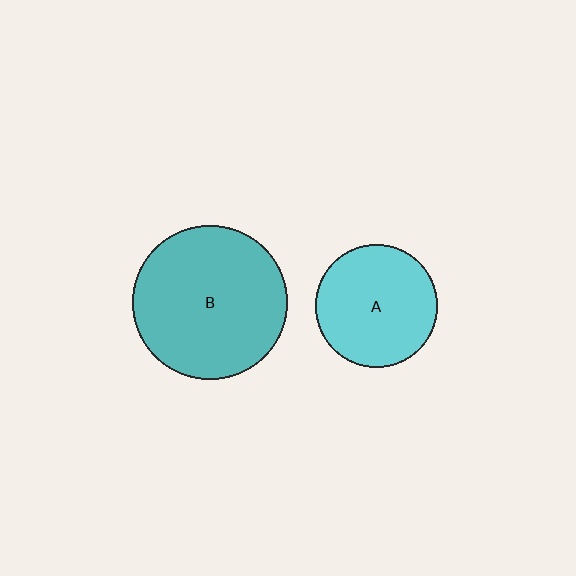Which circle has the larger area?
Circle B (teal).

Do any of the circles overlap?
No, none of the circles overlap.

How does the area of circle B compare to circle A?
Approximately 1.6 times.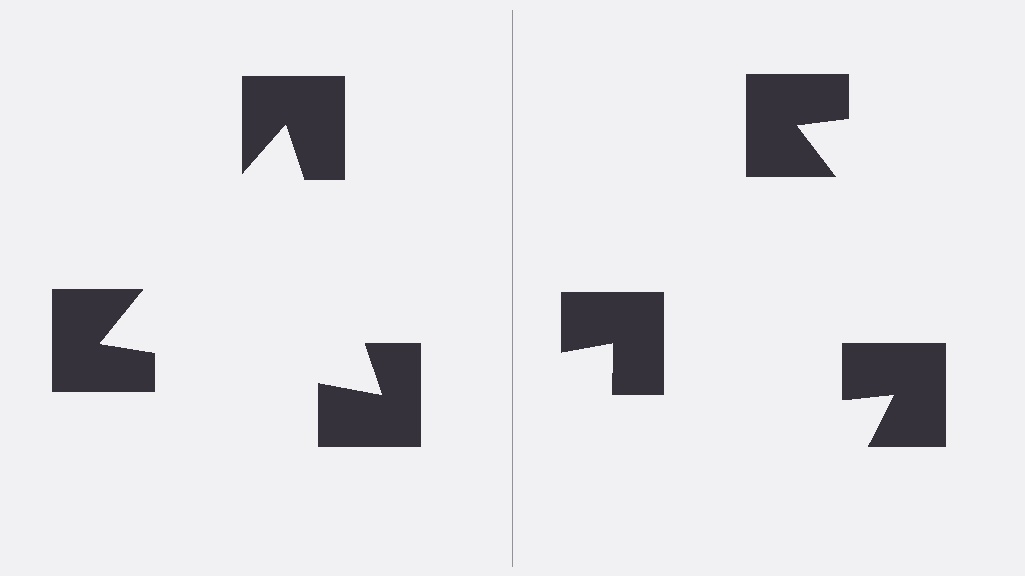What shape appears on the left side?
An illusory triangle.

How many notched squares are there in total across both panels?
6 — 3 on each side.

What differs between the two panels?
The notched squares are positioned identically on both sides; only the wedge orientations differ. On the left they align to a triangle; on the right they are misaligned.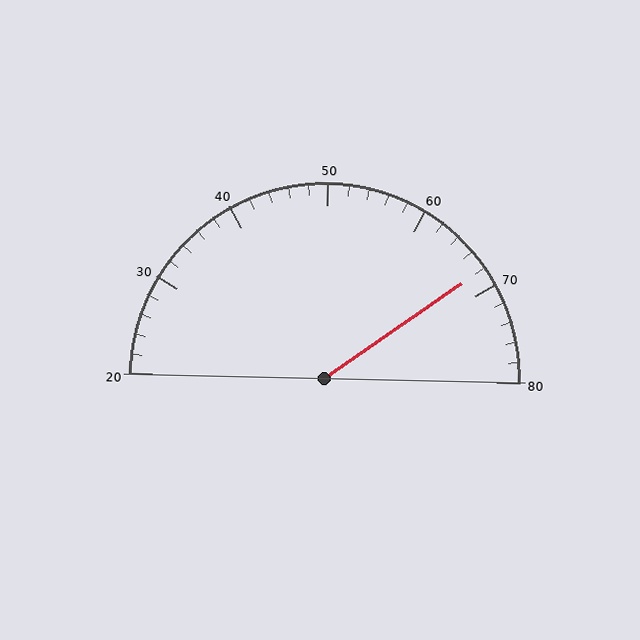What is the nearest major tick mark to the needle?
The nearest major tick mark is 70.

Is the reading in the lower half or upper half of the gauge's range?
The reading is in the upper half of the range (20 to 80).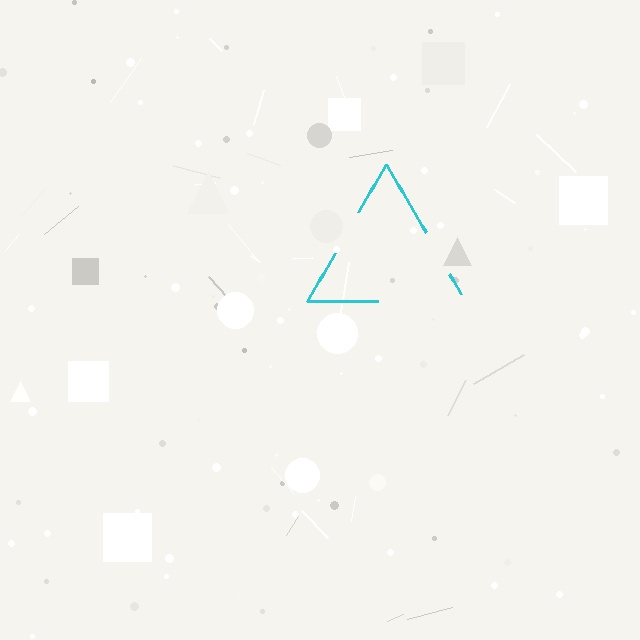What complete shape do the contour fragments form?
The contour fragments form a triangle.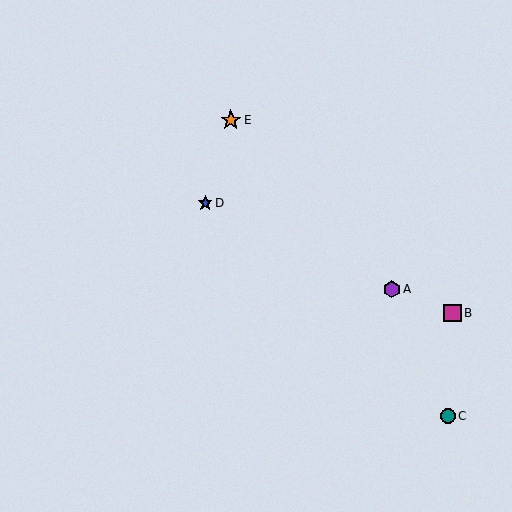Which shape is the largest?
The orange star (labeled E) is the largest.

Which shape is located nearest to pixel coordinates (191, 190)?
The blue star (labeled D) at (205, 203) is nearest to that location.